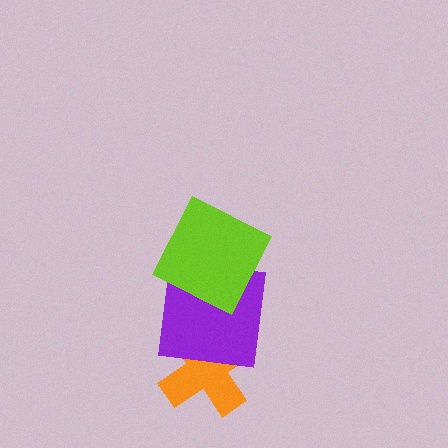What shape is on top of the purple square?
The lime square is on top of the purple square.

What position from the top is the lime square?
The lime square is 1st from the top.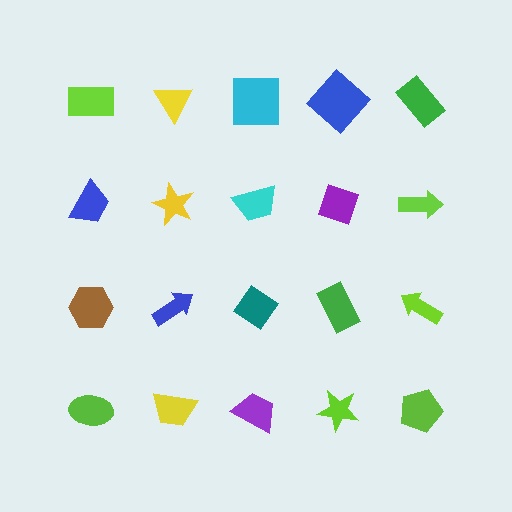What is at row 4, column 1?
A lime ellipse.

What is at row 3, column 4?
A green rectangle.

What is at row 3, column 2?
A blue arrow.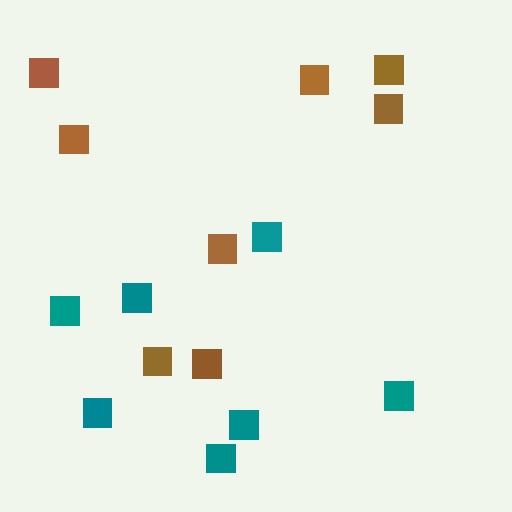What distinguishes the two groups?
There are 2 groups: one group of brown squares (8) and one group of teal squares (7).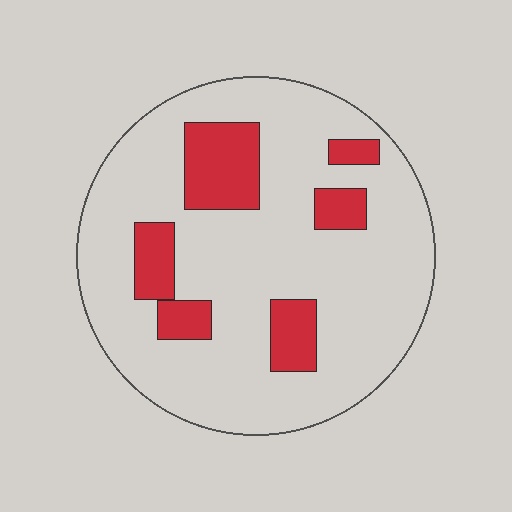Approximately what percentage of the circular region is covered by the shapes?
Approximately 20%.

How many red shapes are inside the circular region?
6.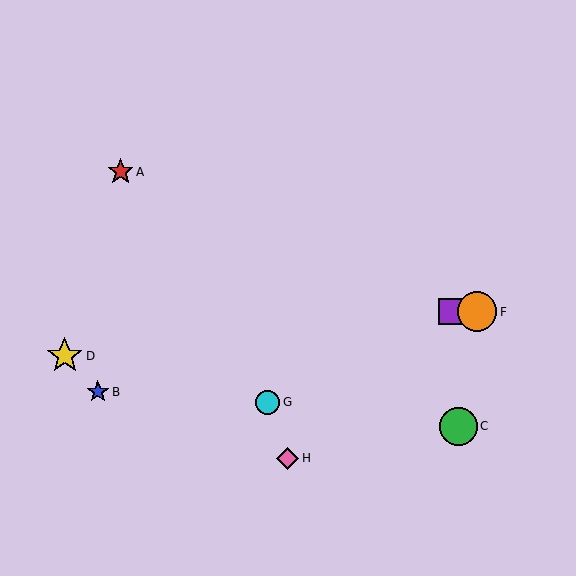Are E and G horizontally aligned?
No, E is at y≈312 and G is at y≈402.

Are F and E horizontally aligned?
Yes, both are at y≈312.